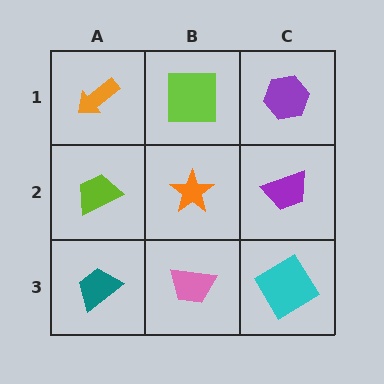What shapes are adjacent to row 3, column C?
A purple trapezoid (row 2, column C), a pink trapezoid (row 3, column B).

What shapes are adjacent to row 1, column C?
A purple trapezoid (row 2, column C), a lime square (row 1, column B).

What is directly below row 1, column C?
A purple trapezoid.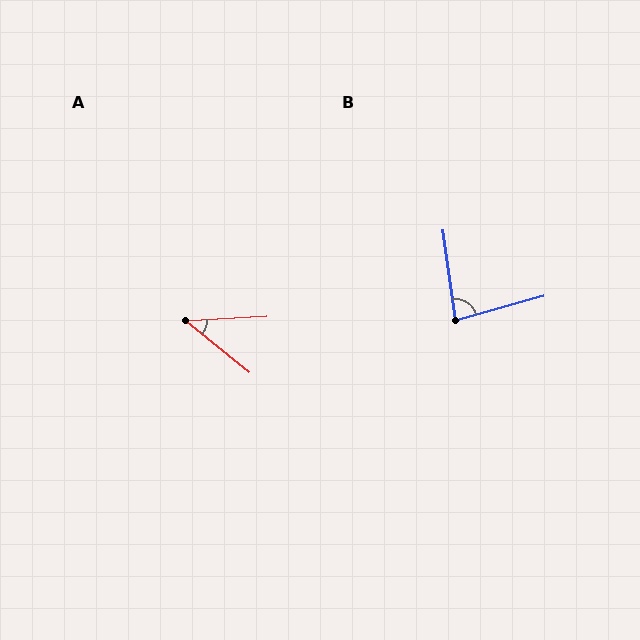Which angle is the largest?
B, at approximately 83 degrees.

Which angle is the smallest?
A, at approximately 42 degrees.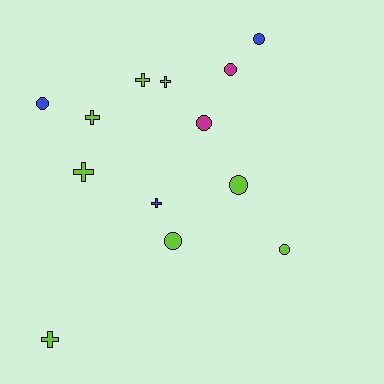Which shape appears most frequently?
Circle, with 7 objects.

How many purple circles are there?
There are no purple circles.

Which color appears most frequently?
Lime, with 8 objects.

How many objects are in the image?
There are 13 objects.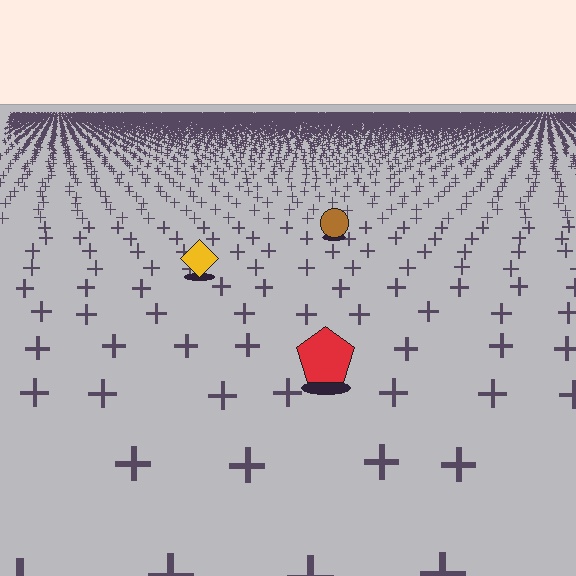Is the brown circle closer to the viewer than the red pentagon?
No. The red pentagon is closer — you can tell from the texture gradient: the ground texture is coarser near it.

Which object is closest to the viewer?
The red pentagon is closest. The texture marks near it are larger and more spread out.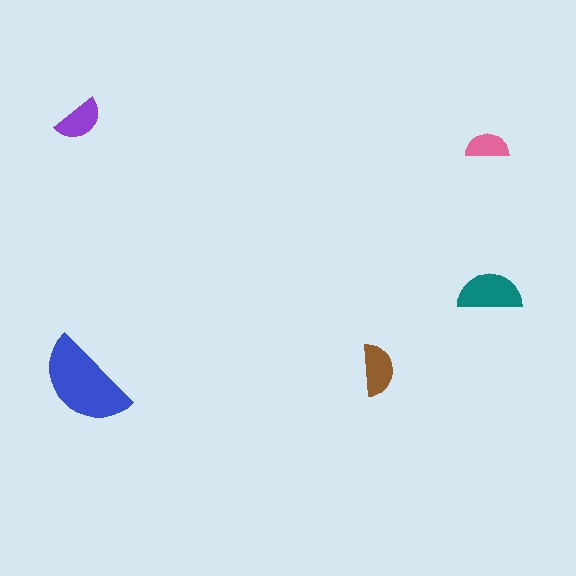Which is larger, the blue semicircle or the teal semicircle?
The blue one.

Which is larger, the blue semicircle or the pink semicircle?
The blue one.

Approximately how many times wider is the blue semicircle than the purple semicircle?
About 2 times wider.